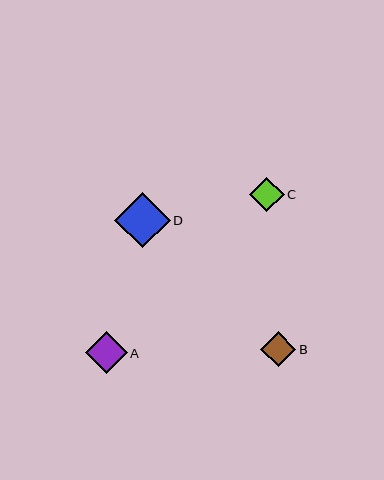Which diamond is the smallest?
Diamond C is the smallest with a size of approximately 34 pixels.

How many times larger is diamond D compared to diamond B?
Diamond D is approximately 1.6 times the size of diamond B.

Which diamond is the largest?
Diamond D is the largest with a size of approximately 56 pixels.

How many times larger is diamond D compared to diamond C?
Diamond D is approximately 1.6 times the size of diamond C.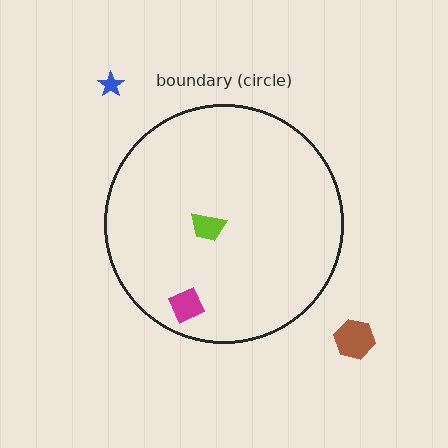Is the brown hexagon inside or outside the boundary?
Outside.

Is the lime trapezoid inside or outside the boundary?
Inside.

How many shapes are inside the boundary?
2 inside, 2 outside.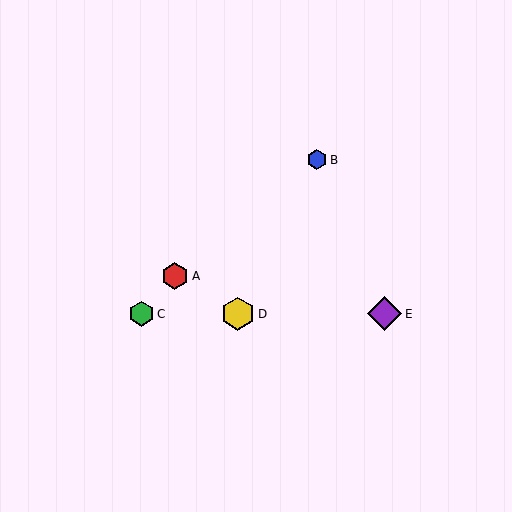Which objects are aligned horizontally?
Objects C, D, E are aligned horizontally.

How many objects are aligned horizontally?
3 objects (C, D, E) are aligned horizontally.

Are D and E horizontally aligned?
Yes, both are at y≈314.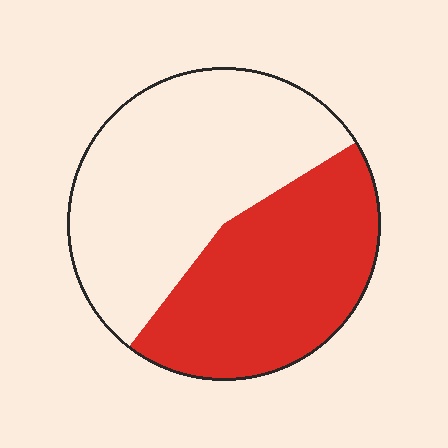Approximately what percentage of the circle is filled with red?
Approximately 45%.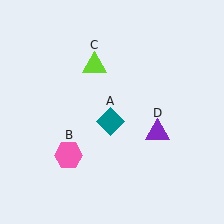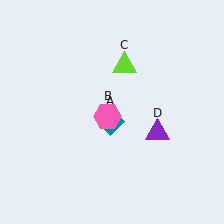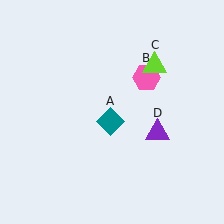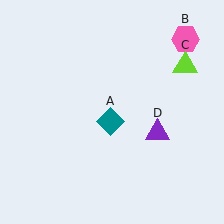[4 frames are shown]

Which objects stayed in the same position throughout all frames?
Teal diamond (object A) and purple triangle (object D) remained stationary.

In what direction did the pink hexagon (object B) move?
The pink hexagon (object B) moved up and to the right.